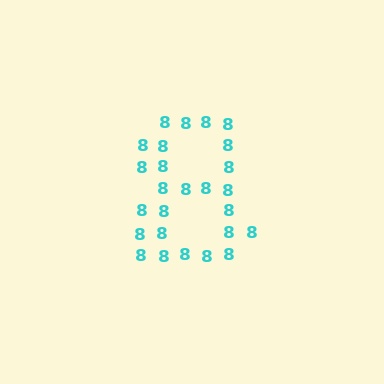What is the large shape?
The large shape is the digit 8.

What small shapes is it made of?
It is made of small digit 8's.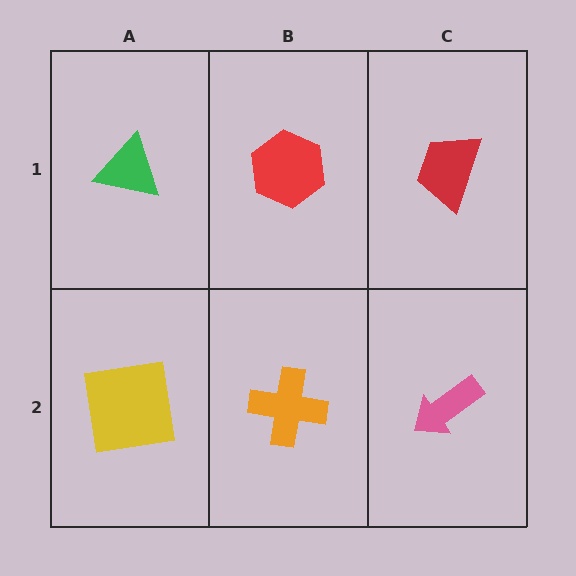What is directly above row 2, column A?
A green triangle.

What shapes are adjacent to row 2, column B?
A red hexagon (row 1, column B), a yellow square (row 2, column A), a pink arrow (row 2, column C).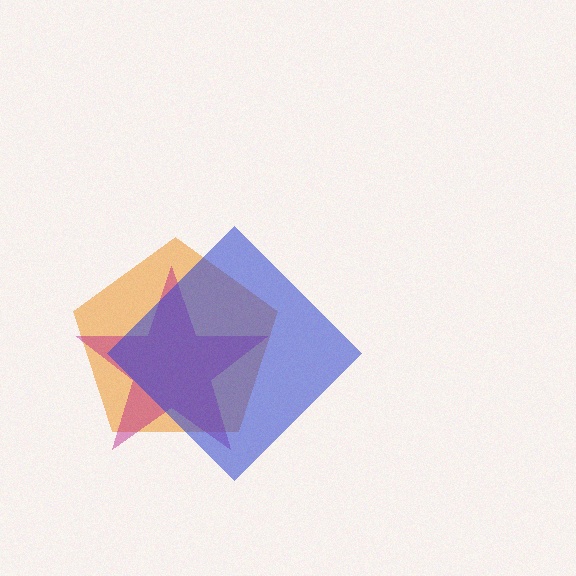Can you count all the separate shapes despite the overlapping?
Yes, there are 3 separate shapes.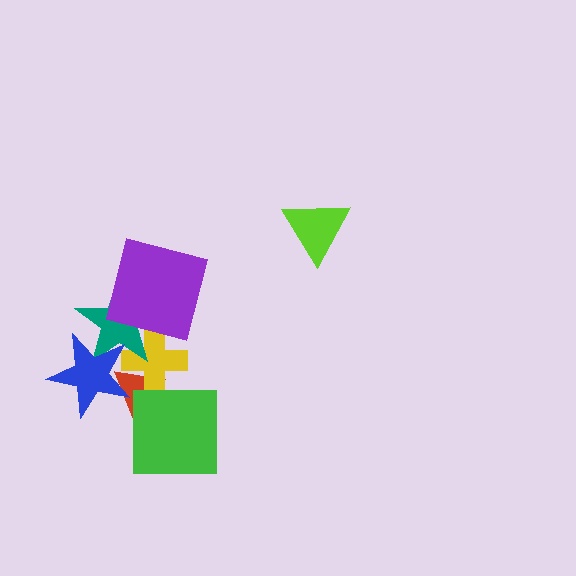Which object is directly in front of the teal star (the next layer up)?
The blue star is directly in front of the teal star.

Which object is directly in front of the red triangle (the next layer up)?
The yellow cross is directly in front of the red triangle.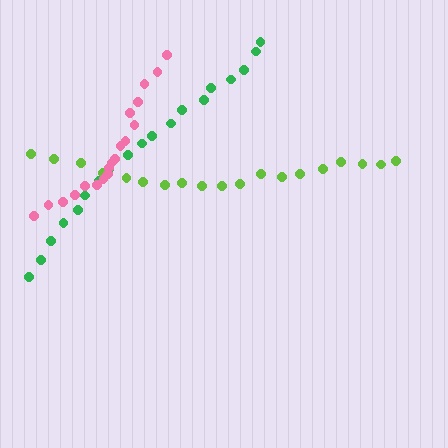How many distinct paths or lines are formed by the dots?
There are 3 distinct paths.